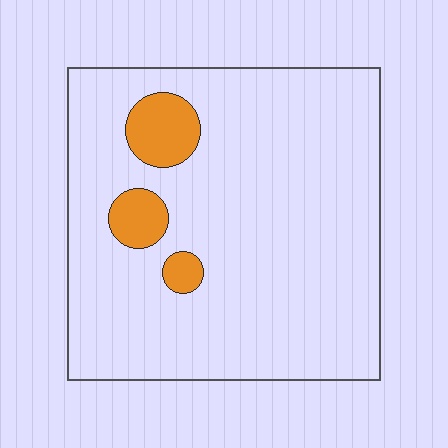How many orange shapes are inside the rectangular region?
3.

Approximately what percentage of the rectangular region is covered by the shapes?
Approximately 10%.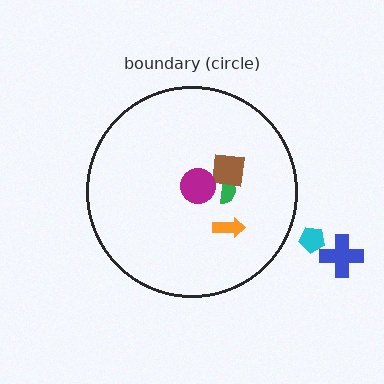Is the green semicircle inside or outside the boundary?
Inside.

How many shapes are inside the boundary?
4 inside, 2 outside.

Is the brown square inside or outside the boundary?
Inside.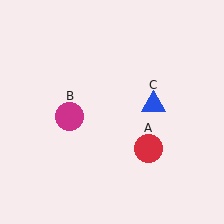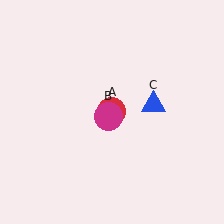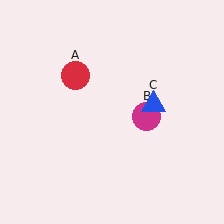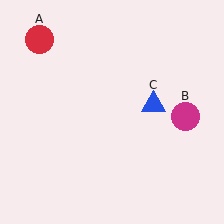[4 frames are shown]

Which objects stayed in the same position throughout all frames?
Blue triangle (object C) remained stationary.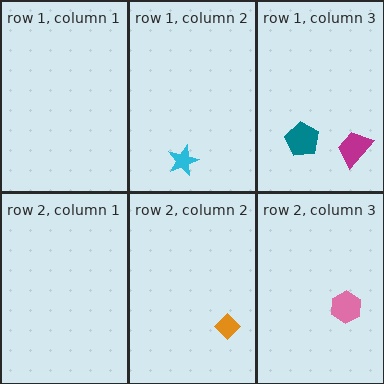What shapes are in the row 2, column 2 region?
The orange diamond.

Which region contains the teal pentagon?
The row 1, column 3 region.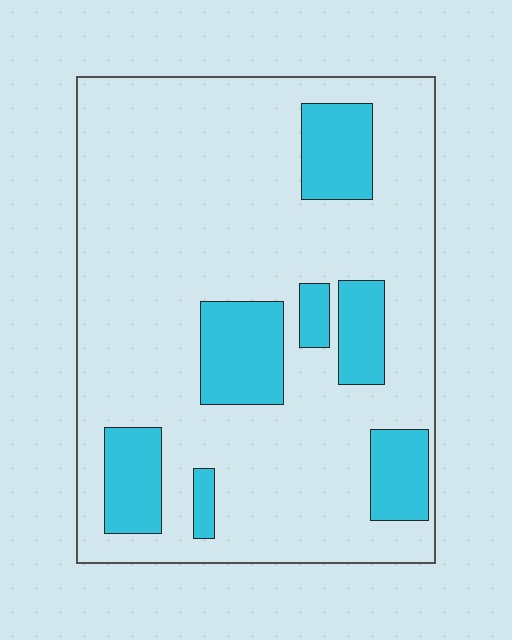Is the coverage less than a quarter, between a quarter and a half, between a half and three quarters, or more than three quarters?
Less than a quarter.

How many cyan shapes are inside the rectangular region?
7.